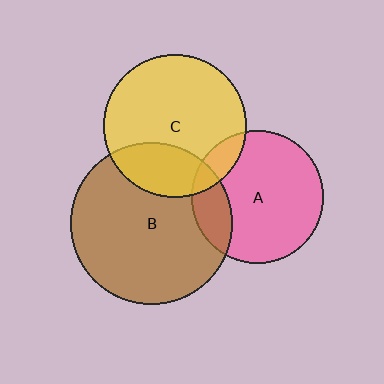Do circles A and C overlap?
Yes.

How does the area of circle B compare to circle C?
Approximately 1.3 times.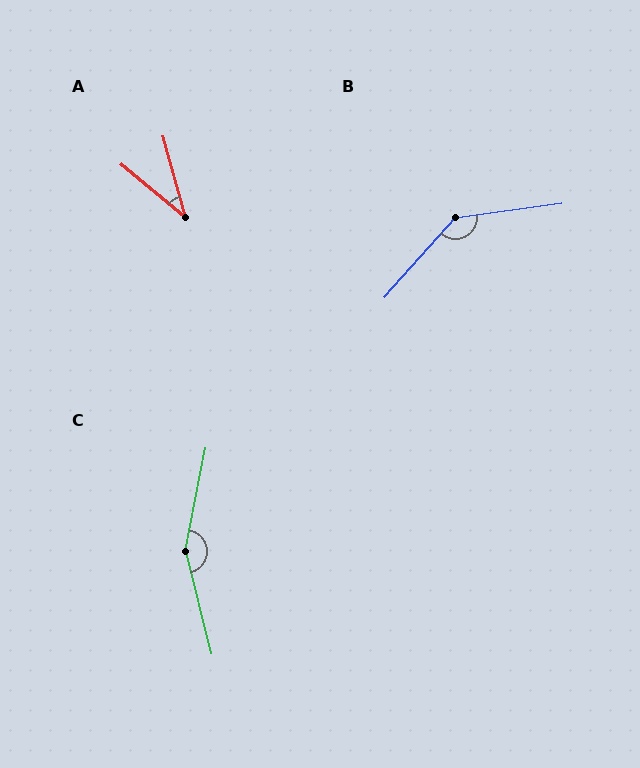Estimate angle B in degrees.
Approximately 140 degrees.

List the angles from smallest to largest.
A (35°), B (140°), C (155°).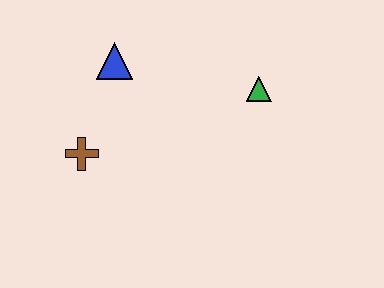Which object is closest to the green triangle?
The blue triangle is closest to the green triangle.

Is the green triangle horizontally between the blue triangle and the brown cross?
No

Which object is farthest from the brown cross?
The green triangle is farthest from the brown cross.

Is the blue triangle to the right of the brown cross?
Yes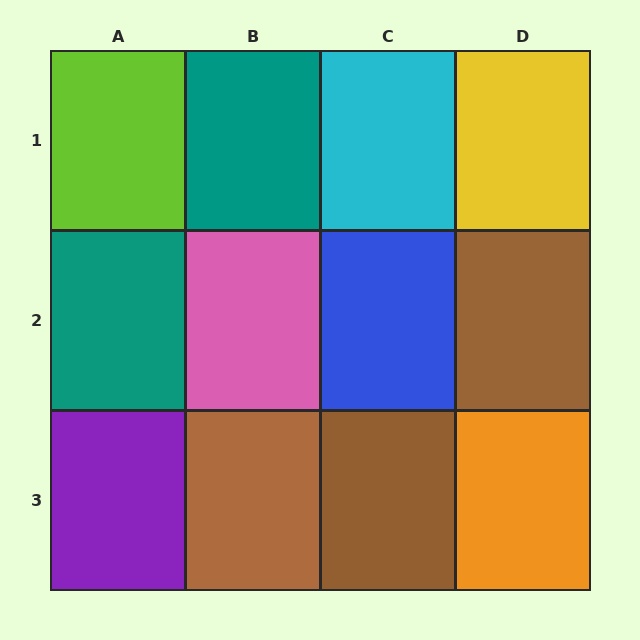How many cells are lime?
1 cell is lime.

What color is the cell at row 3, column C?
Brown.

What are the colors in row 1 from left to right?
Lime, teal, cyan, yellow.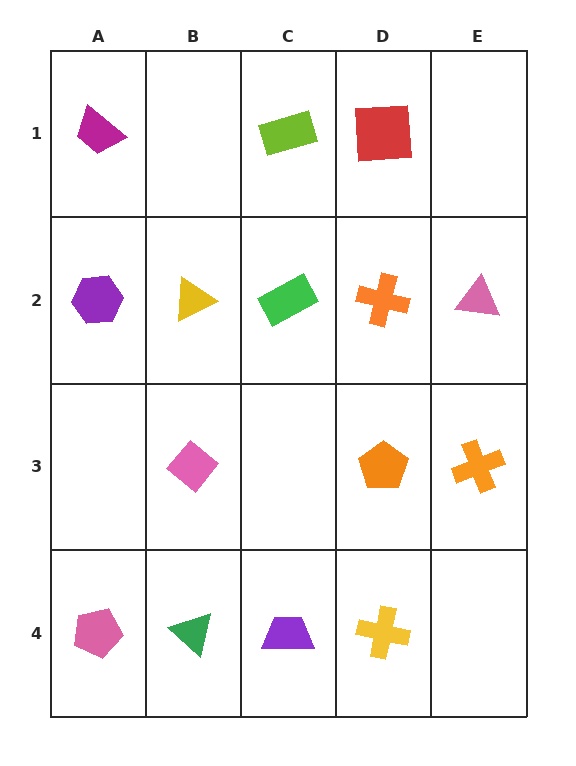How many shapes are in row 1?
3 shapes.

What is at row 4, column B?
A green triangle.